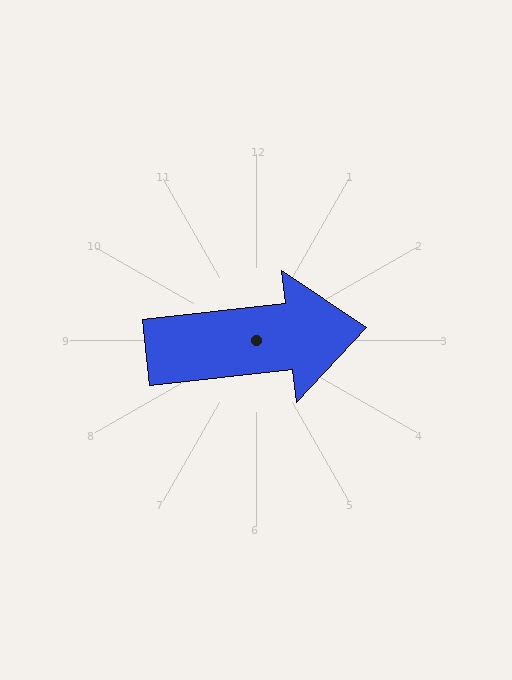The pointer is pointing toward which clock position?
Roughly 3 o'clock.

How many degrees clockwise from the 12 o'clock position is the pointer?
Approximately 83 degrees.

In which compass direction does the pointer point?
East.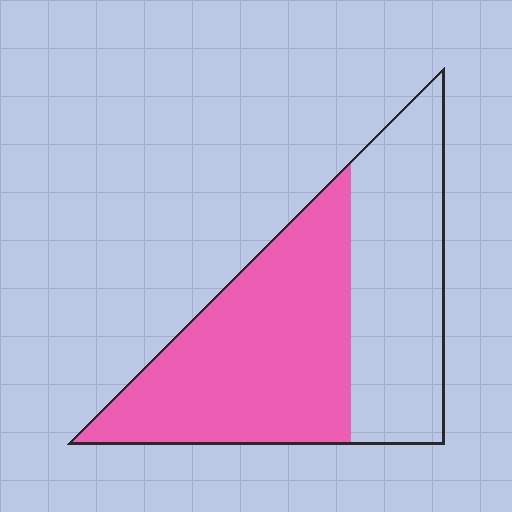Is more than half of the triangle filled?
Yes.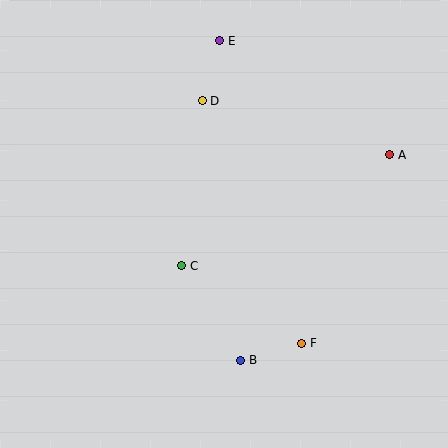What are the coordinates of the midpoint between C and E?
The midpoint between C and E is at (201, 153).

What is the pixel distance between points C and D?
The distance between C and D is 166 pixels.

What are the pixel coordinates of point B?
Point B is at (241, 360).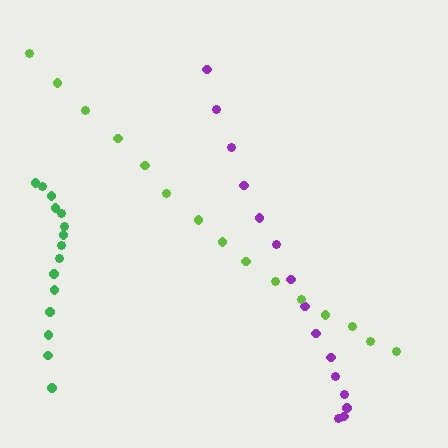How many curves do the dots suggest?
There are 3 distinct paths.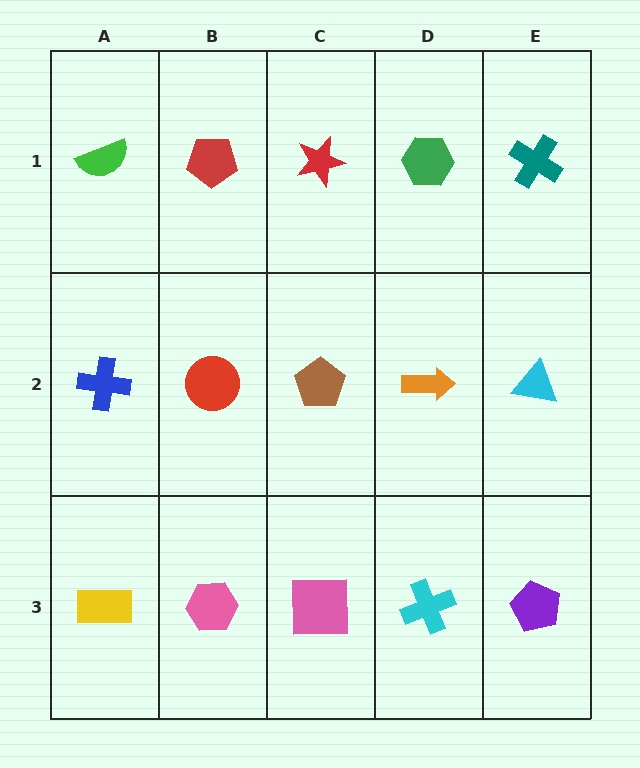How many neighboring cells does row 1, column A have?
2.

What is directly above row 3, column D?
An orange arrow.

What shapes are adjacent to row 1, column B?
A red circle (row 2, column B), a green semicircle (row 1, column A), a red star (row 1, column C).